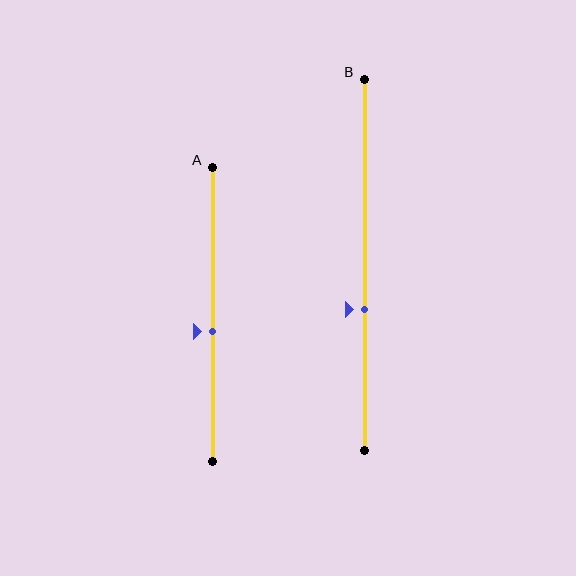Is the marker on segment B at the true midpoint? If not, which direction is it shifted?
No, the marker on segment B is shifted downward by about 12% of the segment length.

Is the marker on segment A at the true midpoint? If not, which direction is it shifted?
No, the marker on segment A is shifted downward by about 6% of the segment length.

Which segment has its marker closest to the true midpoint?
Segment A has its marker closest to the true midpoint.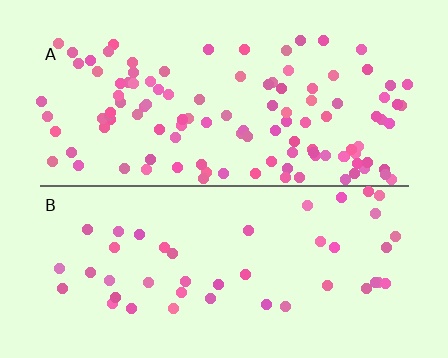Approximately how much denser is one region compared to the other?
Approximately 2.6× — region A over region B.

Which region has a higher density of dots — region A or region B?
A (the top).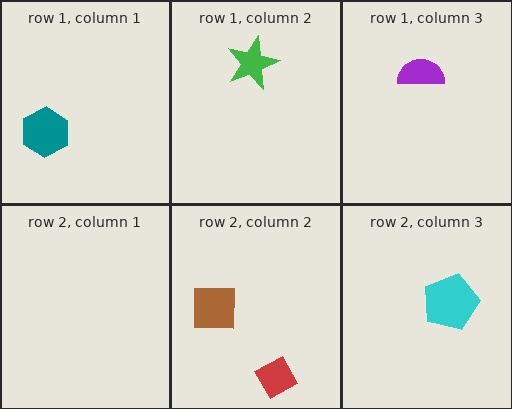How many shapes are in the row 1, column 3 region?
1.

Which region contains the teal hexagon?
The row 1, column 1 region.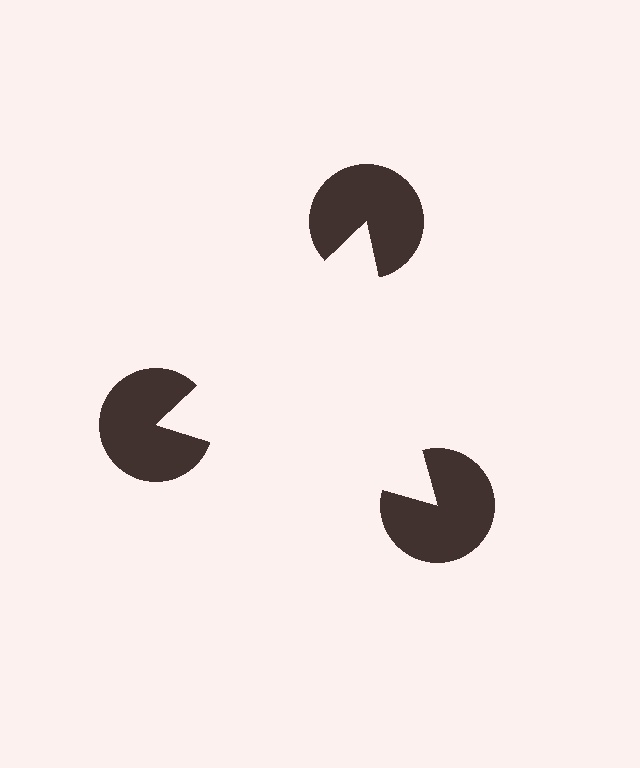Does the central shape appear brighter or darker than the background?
It typically appears slightly brighter than the background, even though no actual brightness change is drawn.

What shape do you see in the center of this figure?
An illusory triangle — its edges are inferred from the aligned wedge cuts in the pac-man discs, not physically drawn.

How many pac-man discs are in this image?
There are 3 — one at each vertex of the illusory triangle.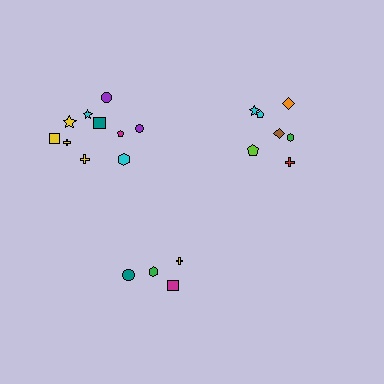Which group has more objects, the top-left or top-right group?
The top-left group.